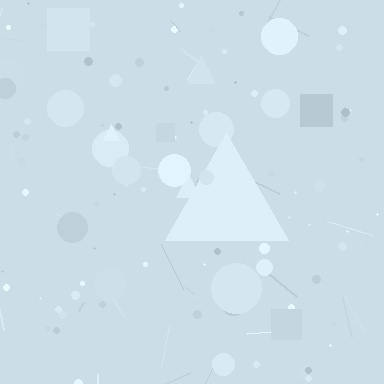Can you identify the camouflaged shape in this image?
The camouflaged shape is a triangle.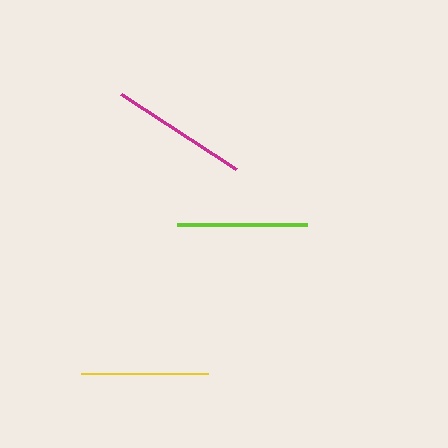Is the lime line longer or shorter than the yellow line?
The lime line is longer than the yellow line.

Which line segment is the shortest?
The yellow line is the shortest at approximately 127 pixels.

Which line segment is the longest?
The magenta line is the longest at approximately 138 pixels.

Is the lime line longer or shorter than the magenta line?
The magenta line is longer than the lime line.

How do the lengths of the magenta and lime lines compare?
The magenta and lime lines are approximately the same length.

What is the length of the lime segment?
The lime segment is approximately 130 pixels long.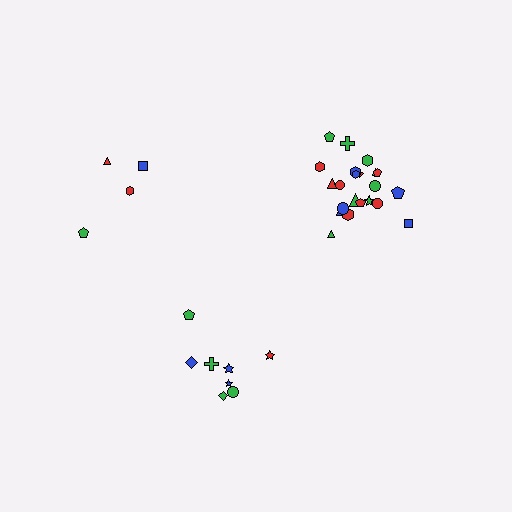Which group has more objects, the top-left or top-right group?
The top-right group.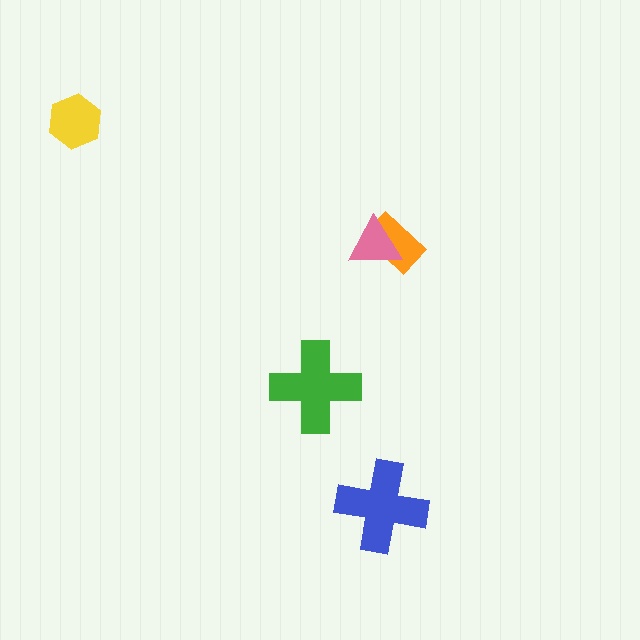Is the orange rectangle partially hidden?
Yes, it is partially covered by another shape.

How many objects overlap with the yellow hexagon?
0 objects overlap with the yellow hexagon.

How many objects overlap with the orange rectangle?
1 object overlaps with the orange rectangle.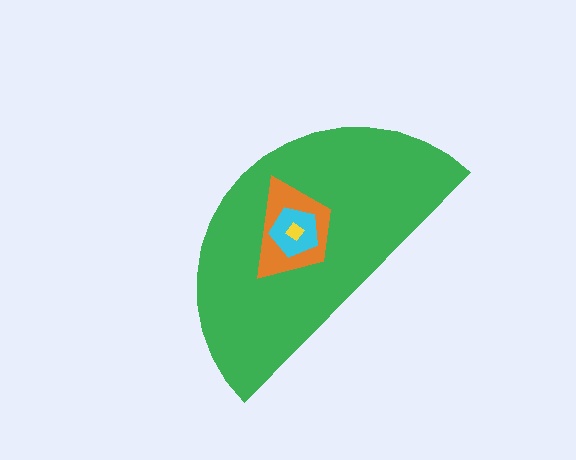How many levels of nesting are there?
4.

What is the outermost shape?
The green semicircle.